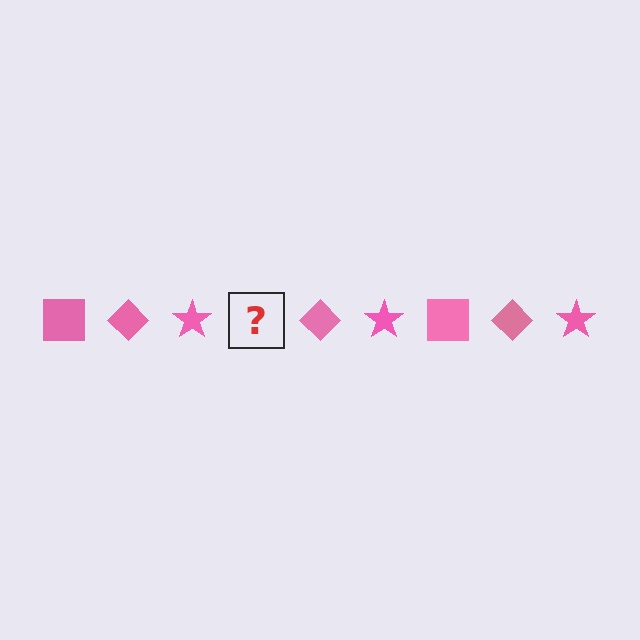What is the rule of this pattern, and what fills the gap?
The rule is that the pattern cycles through square, diamond, star shapes in pink. The gap should be filled with a pink square.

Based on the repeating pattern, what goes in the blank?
The blank should be a pink square.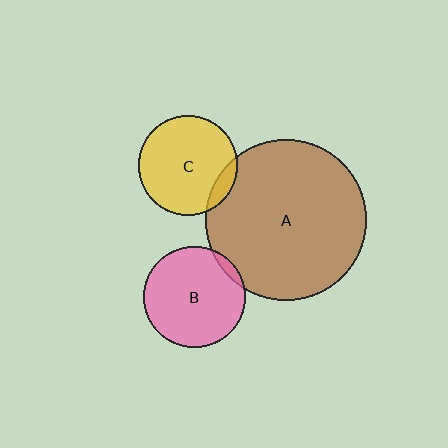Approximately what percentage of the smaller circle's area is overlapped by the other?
Approximately 10%.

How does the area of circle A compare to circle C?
Approximately 2.7 times.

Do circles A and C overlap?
Yes.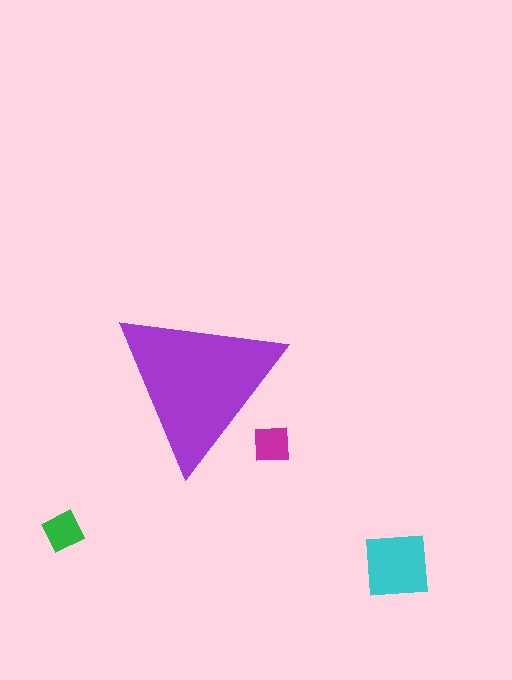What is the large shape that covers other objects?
A purple triangle.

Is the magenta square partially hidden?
Yes, the magenta square is partially hidden behind the purple triangle.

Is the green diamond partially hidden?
No, the green diamond is fully visible.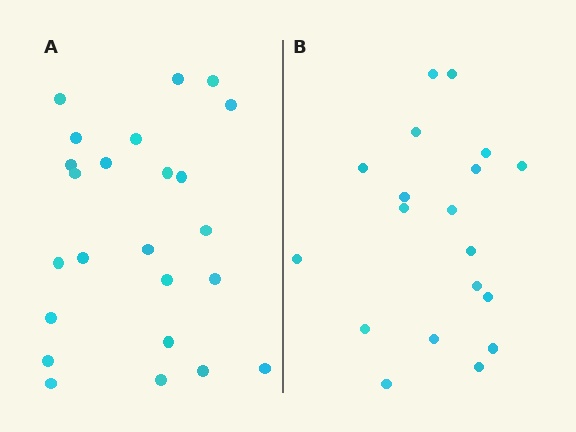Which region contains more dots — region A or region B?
Region A (the left region) has more dots.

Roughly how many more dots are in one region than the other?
Region A has about 5 more dots than region B.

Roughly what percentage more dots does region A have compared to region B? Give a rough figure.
About 25% more.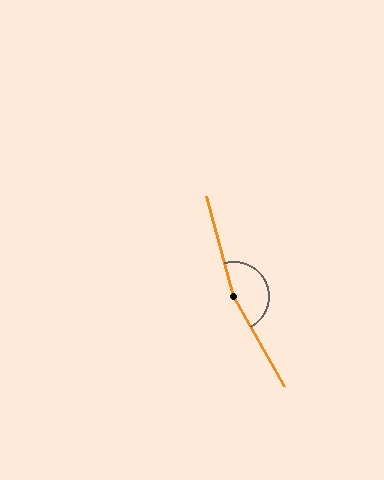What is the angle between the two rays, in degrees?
Approximately 166 degrees.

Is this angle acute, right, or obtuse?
It is obtuse.